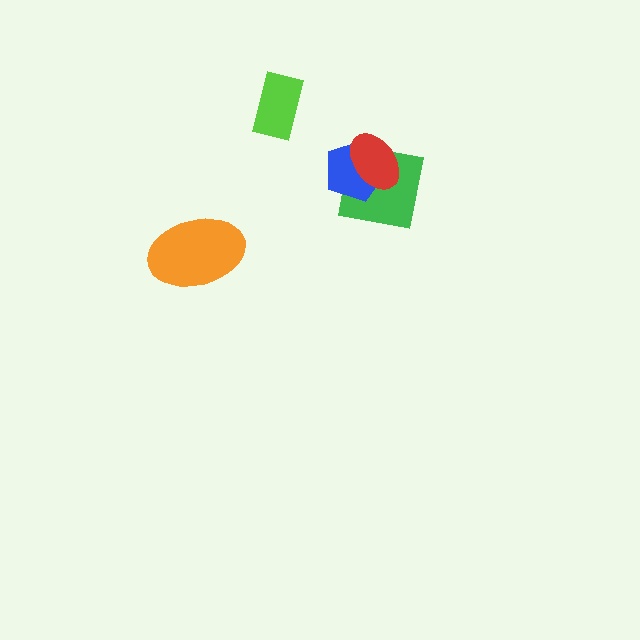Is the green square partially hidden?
Yes, it is partially covered by another shape.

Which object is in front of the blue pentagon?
The red ellipse is in front of the blue pentagon.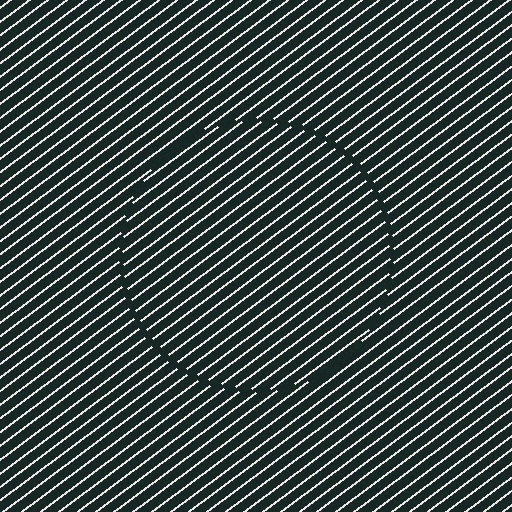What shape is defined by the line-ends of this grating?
An illusory circle. The interior of the shape contains the same grating, shifted by half a period — the contour is defined by the phase discontinuity where line-ends from the inner and outer gratings abut.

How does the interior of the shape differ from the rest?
The interior of the shape contains the same grating, shifted by half a period — the contour is defined by the phase discontinuity where line-ends from the inner and outer gratings abut.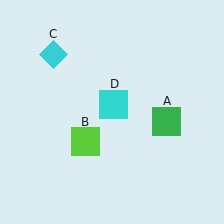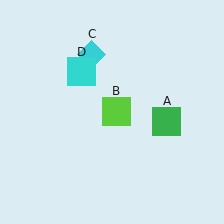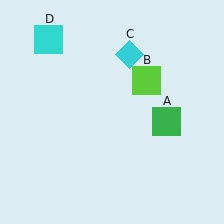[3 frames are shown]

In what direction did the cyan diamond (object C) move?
The cyan diamond (object C) moved right.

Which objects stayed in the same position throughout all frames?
Green square (object A) remained stationary.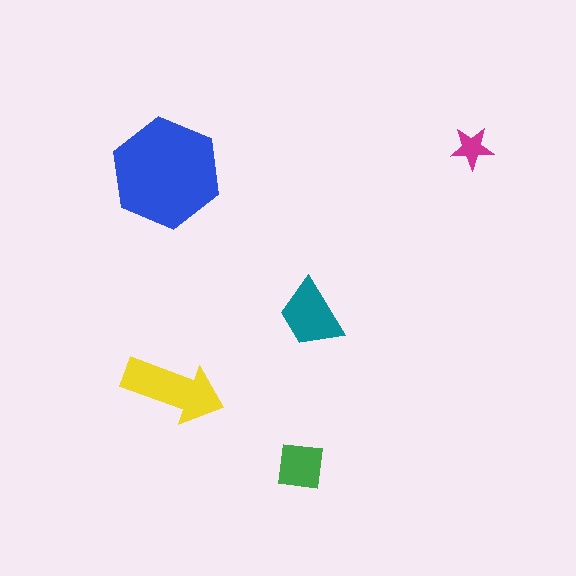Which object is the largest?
The blue hexagon.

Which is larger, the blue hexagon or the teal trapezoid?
The blue hexagon.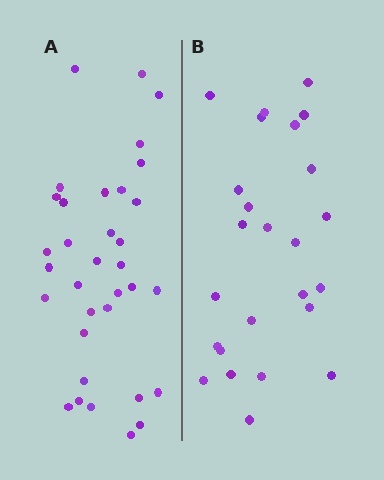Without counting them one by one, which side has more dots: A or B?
Region A (the left region) has more dots.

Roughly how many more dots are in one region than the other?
Region A has roughly 8 or so more dots than region B.